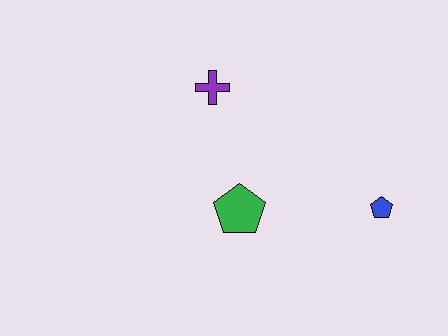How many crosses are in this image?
There is 1 cross.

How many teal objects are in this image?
There are no teal objects.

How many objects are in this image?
There are 3 objects.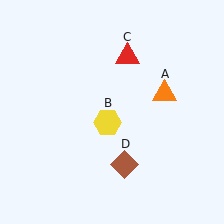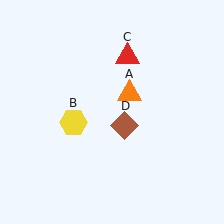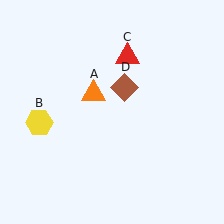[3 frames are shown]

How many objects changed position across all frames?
3 objects changed position: orange triangle (object A), yellow hexagon (object B), brown diamond (object D).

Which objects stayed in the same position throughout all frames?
Red triangle (object C) remained stationary.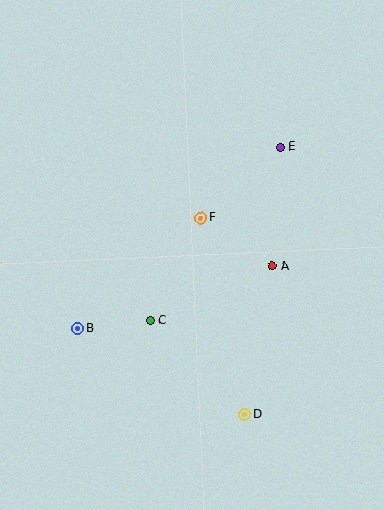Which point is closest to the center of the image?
Point F at (201, 218) is closest to the center.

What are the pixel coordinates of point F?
Point F is at (201, 218).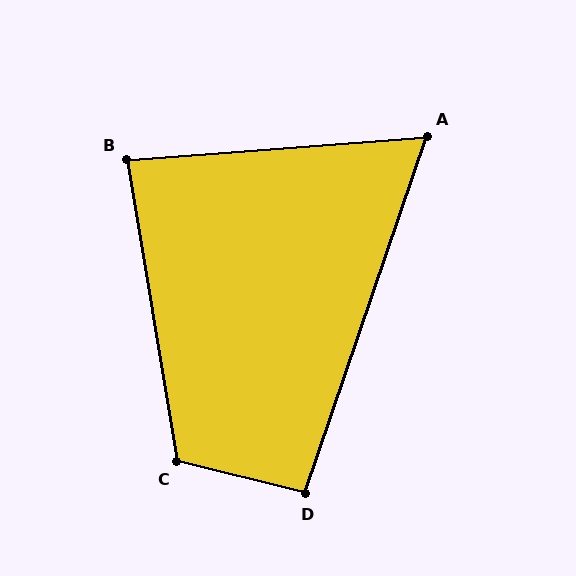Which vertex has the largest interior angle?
C, at approximately 113 degrees.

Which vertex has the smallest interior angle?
A, at approximately 67 degrees.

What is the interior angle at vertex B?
Approximately 85 degrees (approximately right).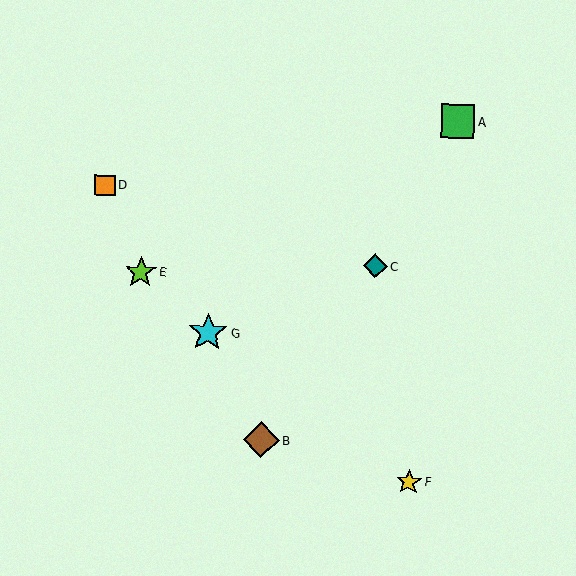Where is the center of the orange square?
The center of the orange square is at (105, 185).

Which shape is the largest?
The cyan star (labeled G) is the largest.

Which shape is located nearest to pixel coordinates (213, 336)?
The cyan star (labeled G) at (208, 332) is nearest to that location.